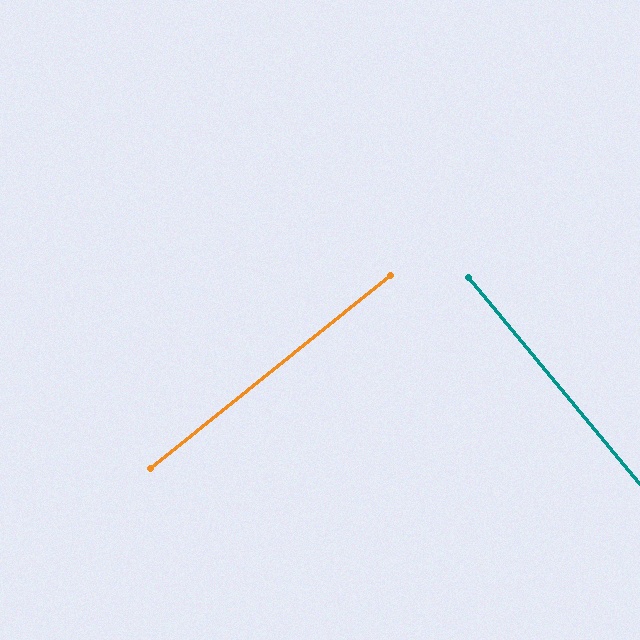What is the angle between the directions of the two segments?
Approximately 89 degrees.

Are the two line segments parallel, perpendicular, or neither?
Perpendicular — they meet at approximately 89°.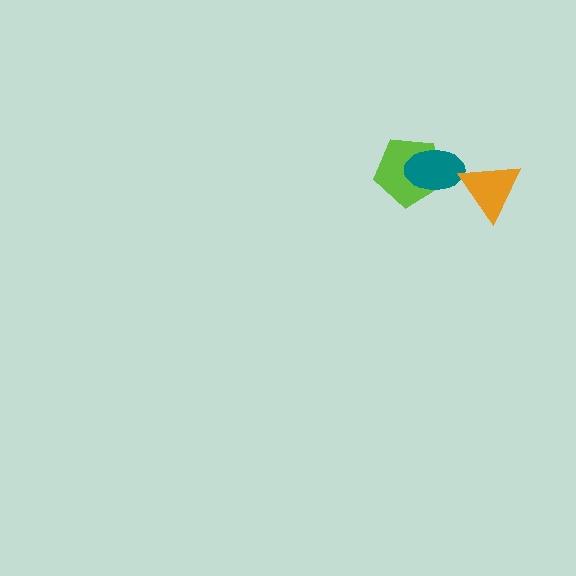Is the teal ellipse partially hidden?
Yes, it is partially covered by another shape.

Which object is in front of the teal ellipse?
The orange triangle is in front of the teal ellipse.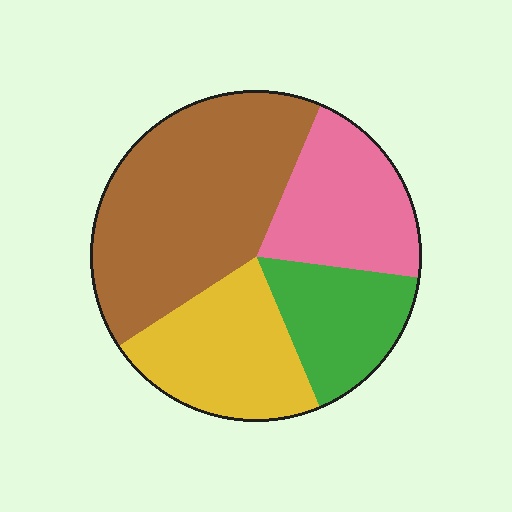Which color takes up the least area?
Green, at roughly 15%.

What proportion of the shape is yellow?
Yellow takes up about one fifth (1/5) of the shape.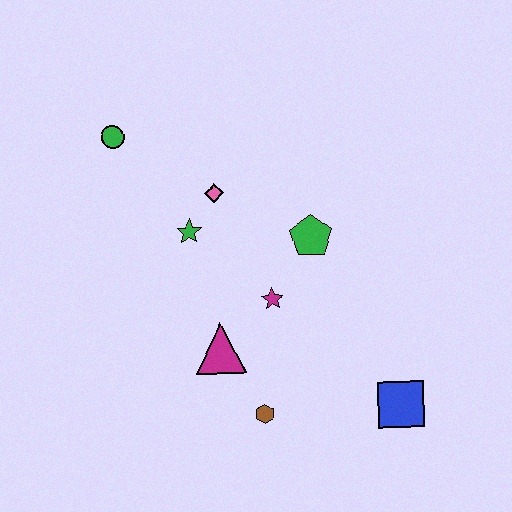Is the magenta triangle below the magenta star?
Yes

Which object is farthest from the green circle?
The blue square is farthest from the green circle.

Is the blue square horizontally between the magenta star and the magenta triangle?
No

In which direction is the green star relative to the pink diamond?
The green star is below the pink diamond.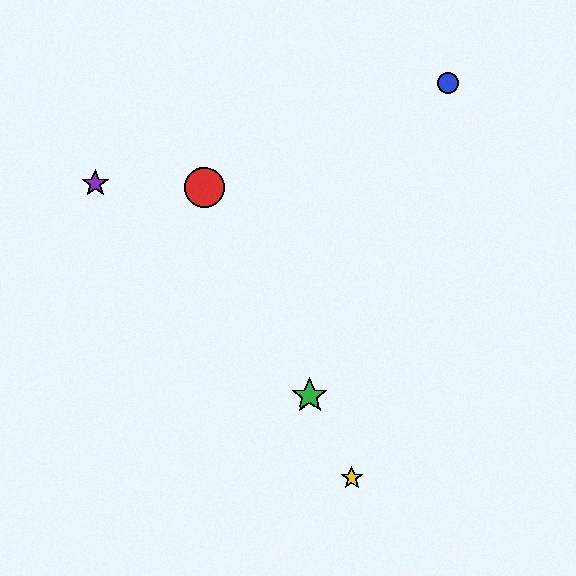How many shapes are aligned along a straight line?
3 shapes (the red circle, the green star, the yellow star) are aligned along a straight line.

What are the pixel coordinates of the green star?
The green star is at (310, 395).